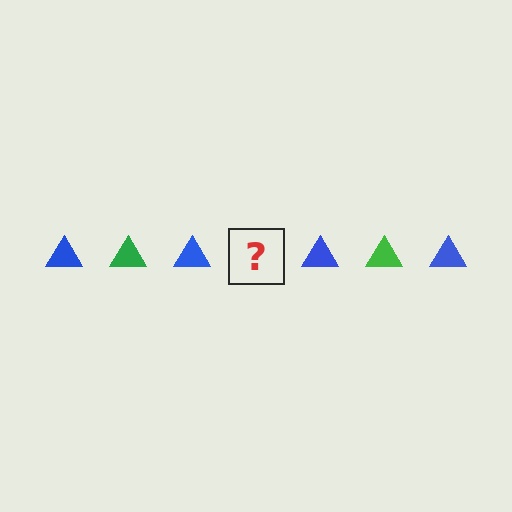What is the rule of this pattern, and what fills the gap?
The rule is that the pattern cycles through blue, green triangles. The gap should be filled with a green triangle.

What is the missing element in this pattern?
The missing element is a green triangle.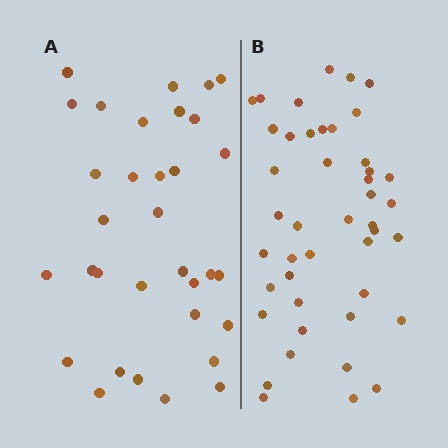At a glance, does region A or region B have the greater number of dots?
Region B (the right region) has more dots.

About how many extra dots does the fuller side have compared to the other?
Region B has roughly 12 or so more dots than region A.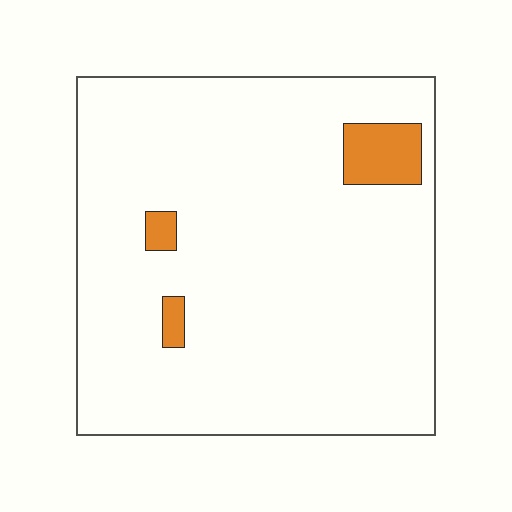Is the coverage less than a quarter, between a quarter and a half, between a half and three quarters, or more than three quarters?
Less than a quarter.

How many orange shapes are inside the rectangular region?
3.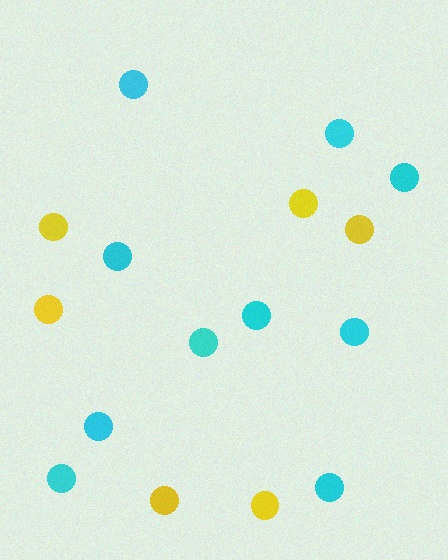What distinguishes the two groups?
There are 2 groups: one group of cyan circles (10) and one group of yellow circles (6).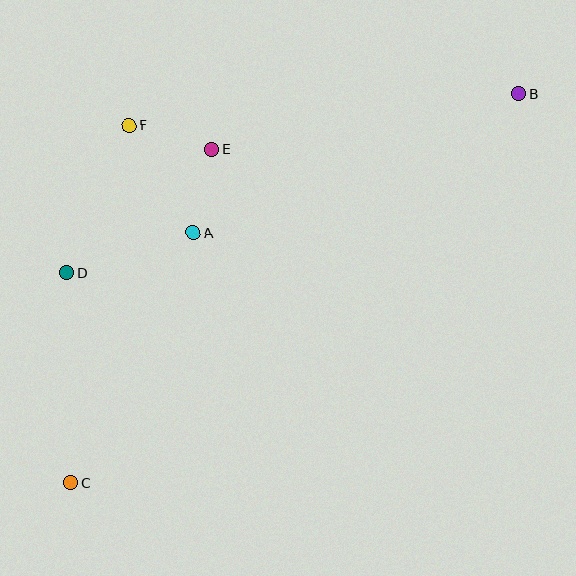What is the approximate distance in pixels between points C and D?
The distance between C and D is approximately 210 pixels.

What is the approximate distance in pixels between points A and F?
The distance between A and F is approximately 124 pixels.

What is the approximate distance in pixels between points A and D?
The distance between A and D is approximately 133 pixels.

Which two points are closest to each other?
Points E and F are closest to each other.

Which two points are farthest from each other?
Points B and C are farthest from each other.